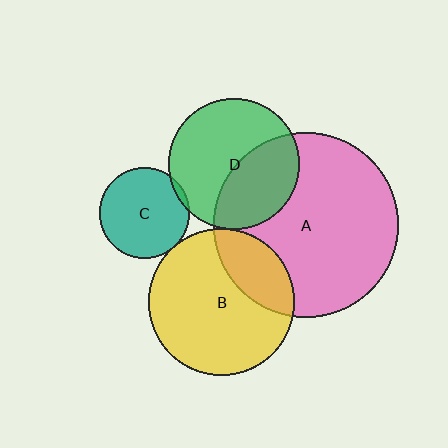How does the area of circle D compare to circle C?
Approximately 2.1 times.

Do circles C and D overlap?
Yes.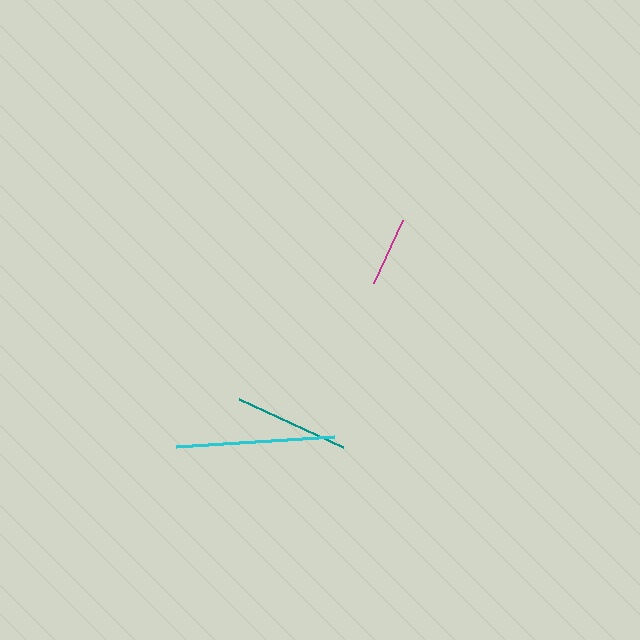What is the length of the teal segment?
The teal segment is approximately 115 pixels long.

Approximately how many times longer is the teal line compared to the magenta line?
The teal line is approximately 1.6 times the length of the magenta line.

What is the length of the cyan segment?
The cyan segment is approximately 159 pixels long.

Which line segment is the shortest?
The magenta line is the shortest at approximately 70 pixels.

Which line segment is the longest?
The cyan line is the longest at approximately 159 pixels.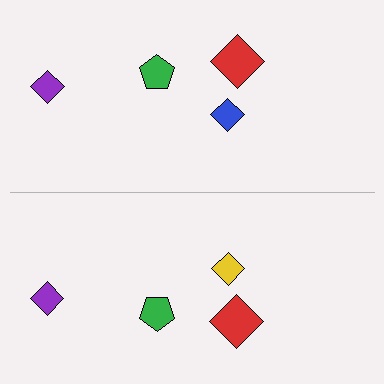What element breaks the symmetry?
The yellow diamond on the bottom side breaks the symmetry — its mirror counterpart is blue.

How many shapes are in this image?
There are 8 shapes in this image.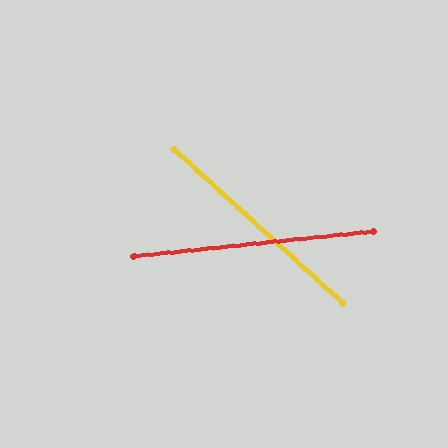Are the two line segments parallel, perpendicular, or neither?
Neither parallel nor perpendicular — they differ by about 49°.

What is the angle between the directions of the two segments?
Approximately 49 degrees.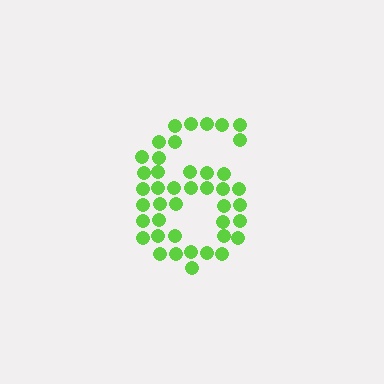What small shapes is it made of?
It is made of small circles.